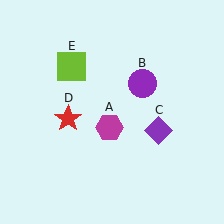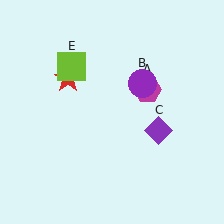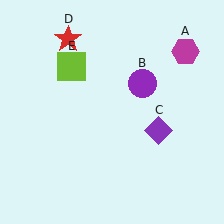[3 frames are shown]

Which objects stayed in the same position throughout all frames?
Purple circle (object B) and purple diamond (object C) and lime square (object E) remained stationary.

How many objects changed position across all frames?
2 objects changed position: magenta hexagon (object A), red star (object D).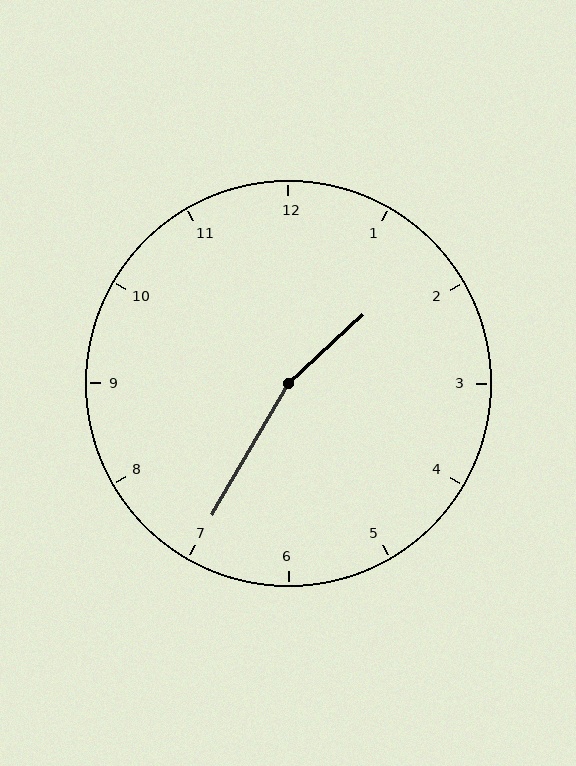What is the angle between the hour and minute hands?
Approximately 162 degrees.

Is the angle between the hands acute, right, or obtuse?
It is obtuse.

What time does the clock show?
1:35.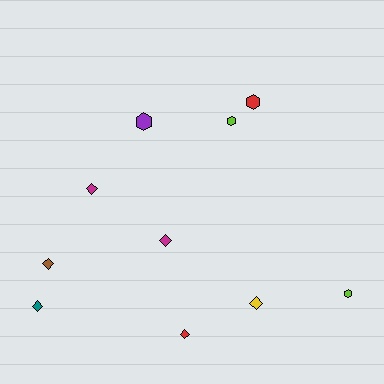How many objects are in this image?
There are 10 objects.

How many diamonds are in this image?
There are 6 diamonds.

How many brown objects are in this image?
There is 1 brown object.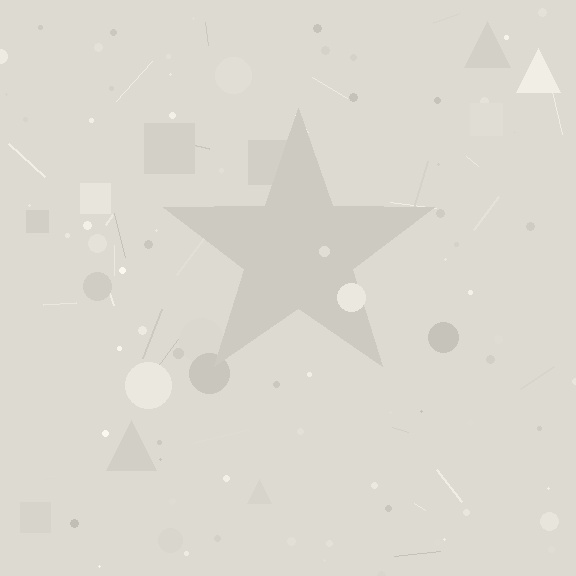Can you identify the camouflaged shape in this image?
The camouflaged shape is a star.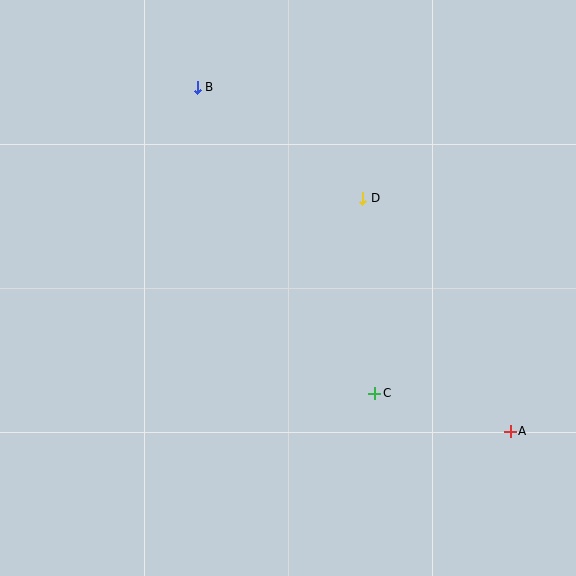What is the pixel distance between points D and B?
The distance between D and B is 199 pixels.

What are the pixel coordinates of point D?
Point D is at (363, 198).